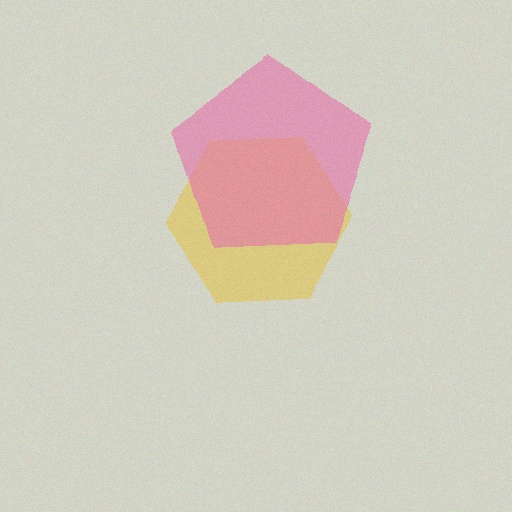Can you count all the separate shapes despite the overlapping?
Yes, there are 2 separate shapes.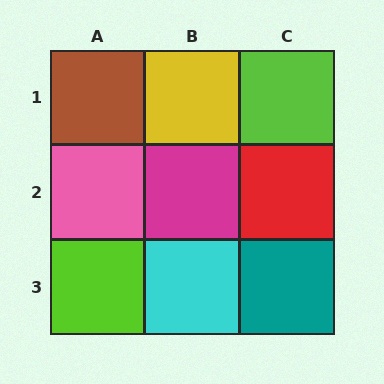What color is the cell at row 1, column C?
Lime.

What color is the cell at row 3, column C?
Teal.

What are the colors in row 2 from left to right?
Pink, magenta, red.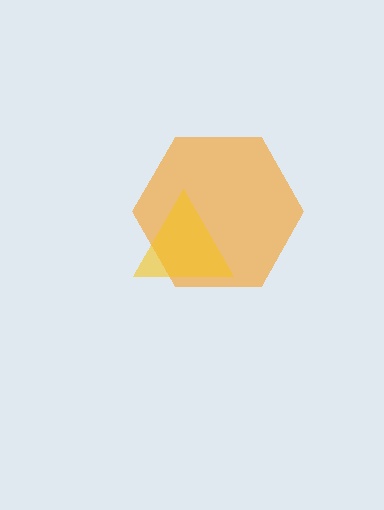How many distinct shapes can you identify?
There are 2 distinct shapes: an orange hexagon, a yellow triangle.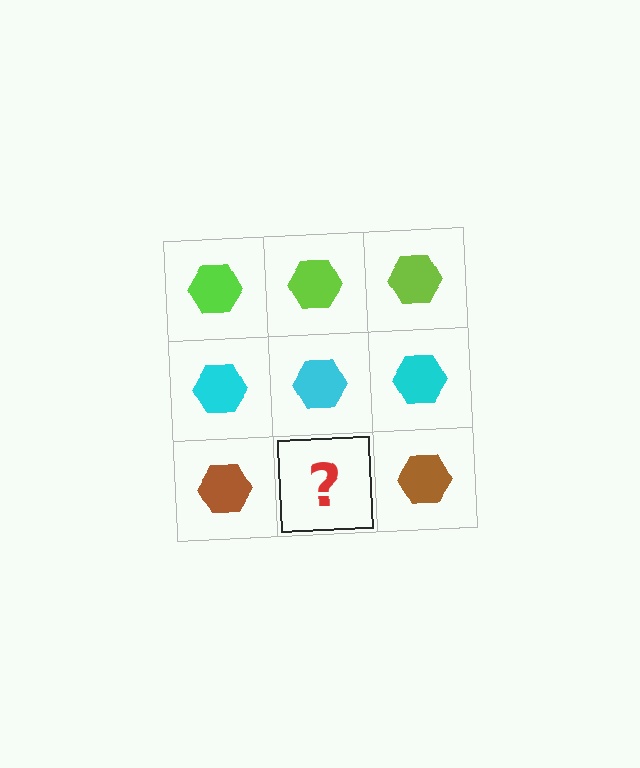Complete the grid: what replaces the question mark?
The question mark should be replaced with a brown hexagon.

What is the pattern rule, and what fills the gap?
The rule is that each row has a consistent color. The gap should be filled with a brown hexagon.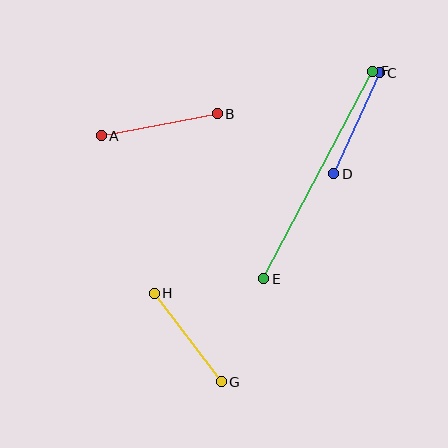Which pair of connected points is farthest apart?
Points E and F are farthest apart.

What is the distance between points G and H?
The distance is approximately 111 pixels.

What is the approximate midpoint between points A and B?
The midpoint is at approximately (159, 125) pixels.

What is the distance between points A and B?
The distance is approximately 118 pixels.